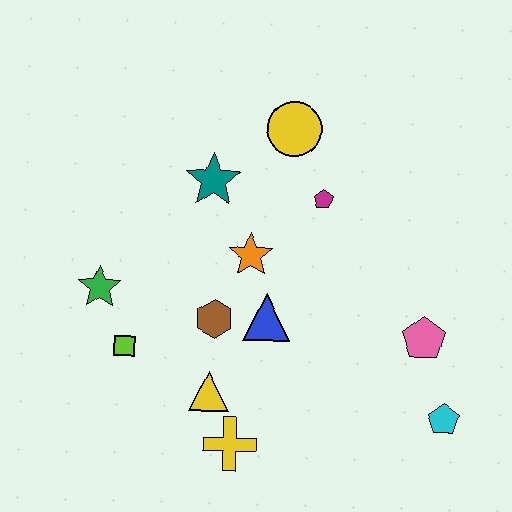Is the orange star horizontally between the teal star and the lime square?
No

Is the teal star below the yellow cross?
No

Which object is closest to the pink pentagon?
The cyan pentagon is closest to the pink pentagon.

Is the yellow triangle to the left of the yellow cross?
Yes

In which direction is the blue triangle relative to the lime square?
The blue triangle is to the right of the lime square.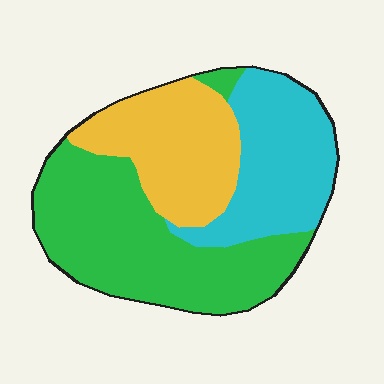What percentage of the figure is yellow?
Yellow takes up between a quarter and a half of the figure.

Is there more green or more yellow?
Green.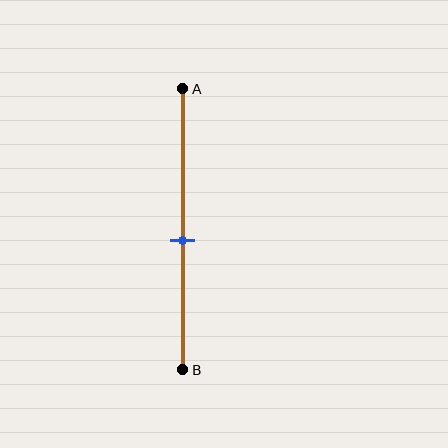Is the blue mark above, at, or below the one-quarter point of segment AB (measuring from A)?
The blue mark is below the one-quarter point of segment AB.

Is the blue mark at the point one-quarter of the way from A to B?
No, the mark is at about 55% from A, not at the 25% one-quarter point.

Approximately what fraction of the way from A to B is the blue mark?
The blue mark is approximately 55% of the way from A to B.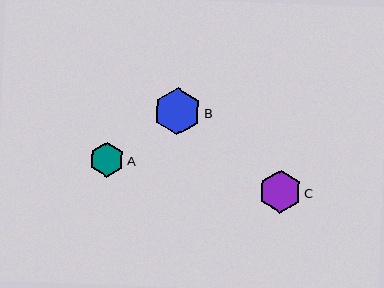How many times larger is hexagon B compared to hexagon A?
Hexagon B is approximately 1.3 times the size of hexagon A.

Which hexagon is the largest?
Hexagon B is the largest with a size of approximately 47 pixels.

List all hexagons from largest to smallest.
From largest to smallest: B, C, A.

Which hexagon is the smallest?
Hexagon A is the smallest with a size of approximately 35 pixels.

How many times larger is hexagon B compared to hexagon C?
Hexagon B is approximately 1.1 times the size of hexagon C.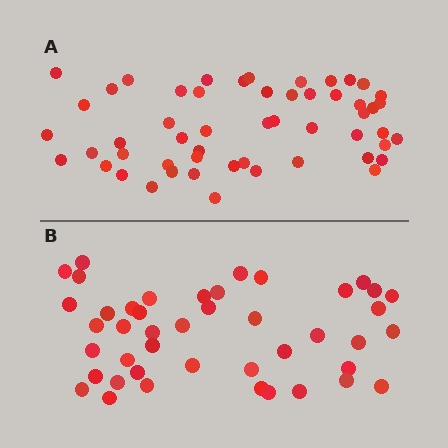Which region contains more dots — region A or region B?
Region A (the top region) has more dots.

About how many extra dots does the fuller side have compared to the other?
Region A has roughly 8 or so more dots than region B.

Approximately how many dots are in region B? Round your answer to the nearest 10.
About 40 dots. (The exact count is 44, which rounds to 40.)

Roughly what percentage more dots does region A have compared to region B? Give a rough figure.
About 20% more.